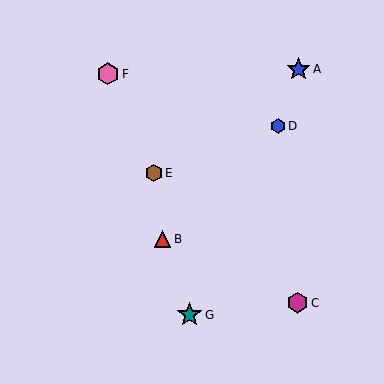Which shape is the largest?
The teal star (labeled G) is the largest.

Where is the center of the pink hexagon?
The center of the pink hexagon is at (108, 74).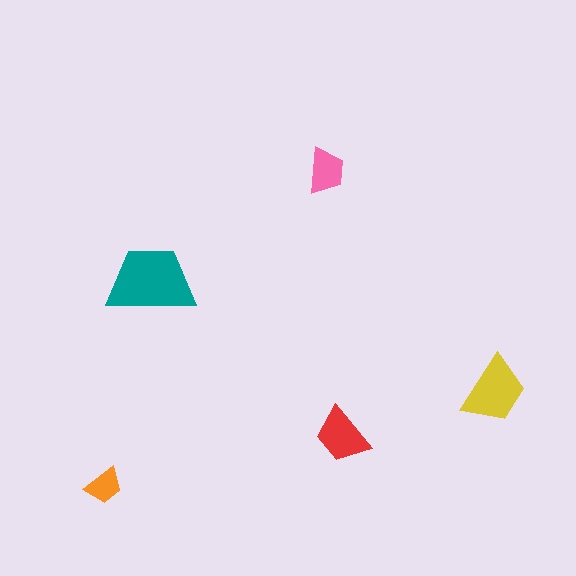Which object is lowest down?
The orange trapezoid is bottommost.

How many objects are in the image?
There are 5 objects in the image.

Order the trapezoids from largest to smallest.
the teal one, the yellow one, the red one, the pink one, the orange one.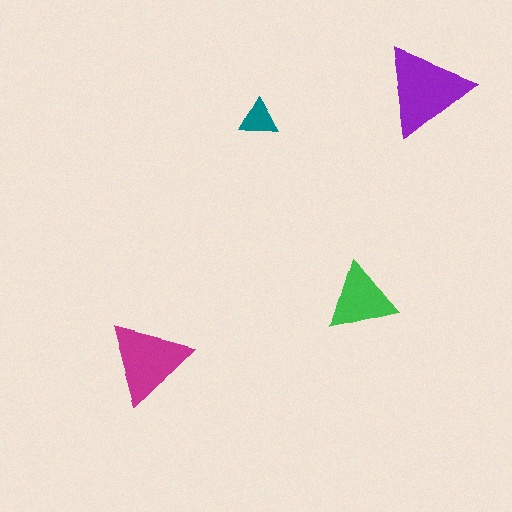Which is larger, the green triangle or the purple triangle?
The purple one.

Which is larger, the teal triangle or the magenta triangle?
The magenta one.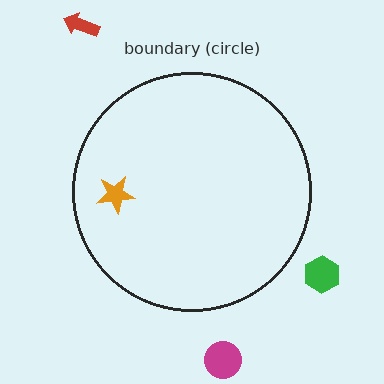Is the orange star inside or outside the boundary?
Inside.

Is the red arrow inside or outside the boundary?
Outside.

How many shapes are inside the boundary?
1 inside, 3 outside.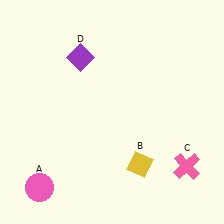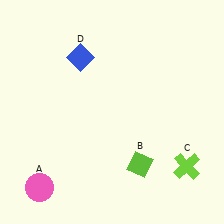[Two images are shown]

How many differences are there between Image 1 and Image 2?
There are 3 differences between the two images.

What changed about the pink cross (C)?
In Image 1, C is pink. In Image 2, it changed to lime.